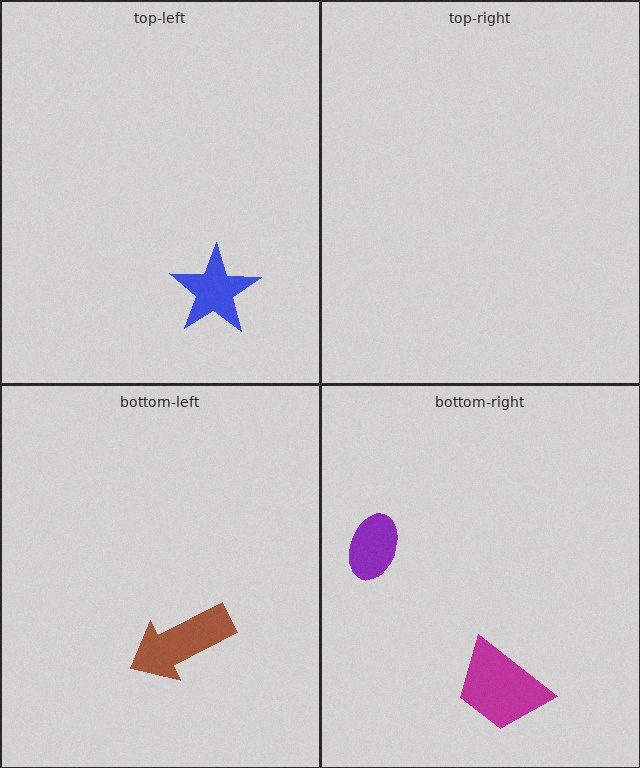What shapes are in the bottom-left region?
The brown arrow.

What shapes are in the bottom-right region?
The purple ellipse, the magenta trapezoid.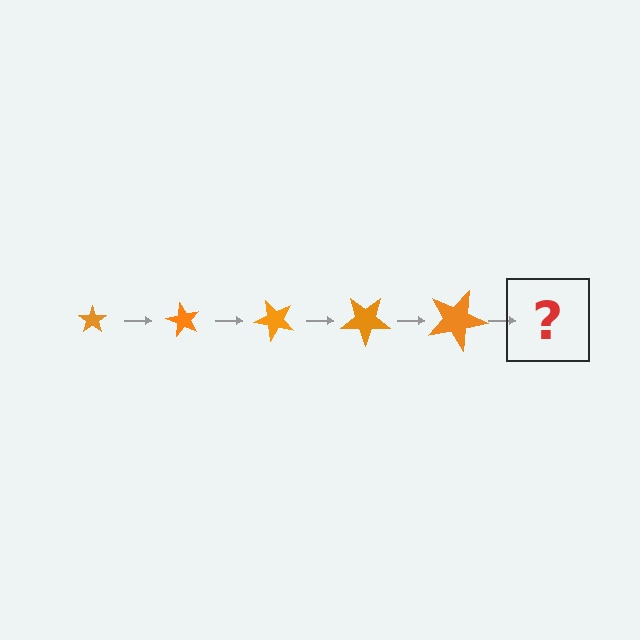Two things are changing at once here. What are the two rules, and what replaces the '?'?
The two rules are that the star grows larger each step and it rotates 60 degrees each step. The '?' should be a star, larger than the previous one and rotated 300 degrees from the start.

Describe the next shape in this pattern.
It should be a star, larger than the previous one and rotated 300 degrees from the start.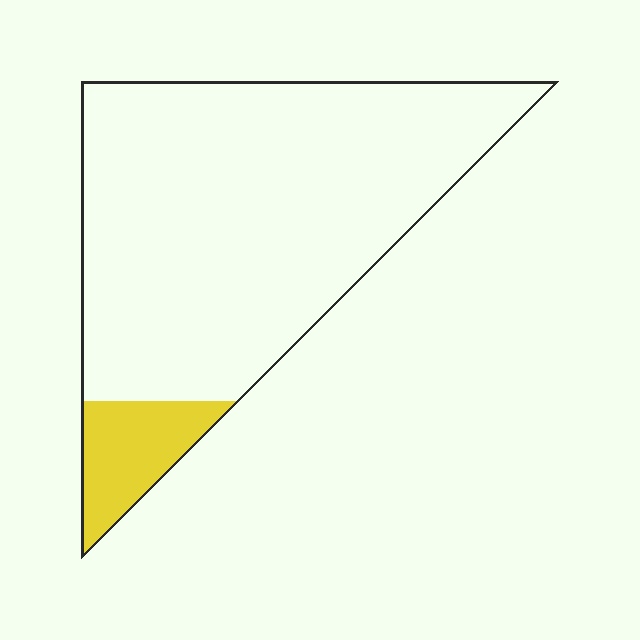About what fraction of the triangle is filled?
About one tenth (1/10).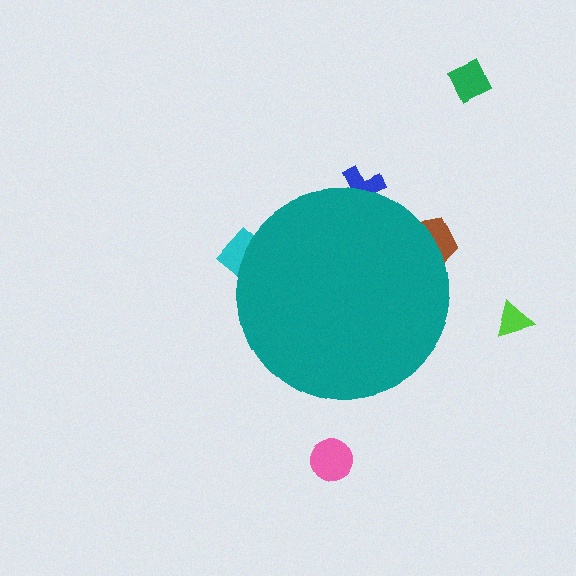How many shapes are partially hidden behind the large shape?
3 shapes are partially hidden.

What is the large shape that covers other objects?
A teal circle.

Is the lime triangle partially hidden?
No, the lime triangle is fully visible.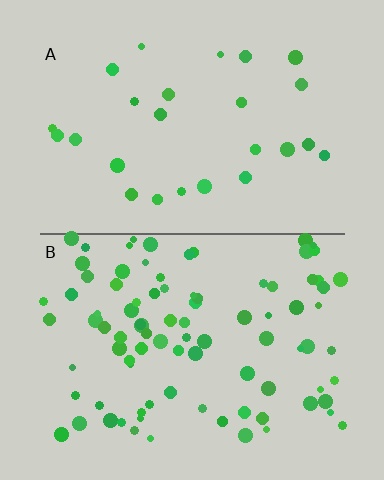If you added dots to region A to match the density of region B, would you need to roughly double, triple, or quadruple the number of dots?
Approximately triple.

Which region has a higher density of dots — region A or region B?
B (the bottom).